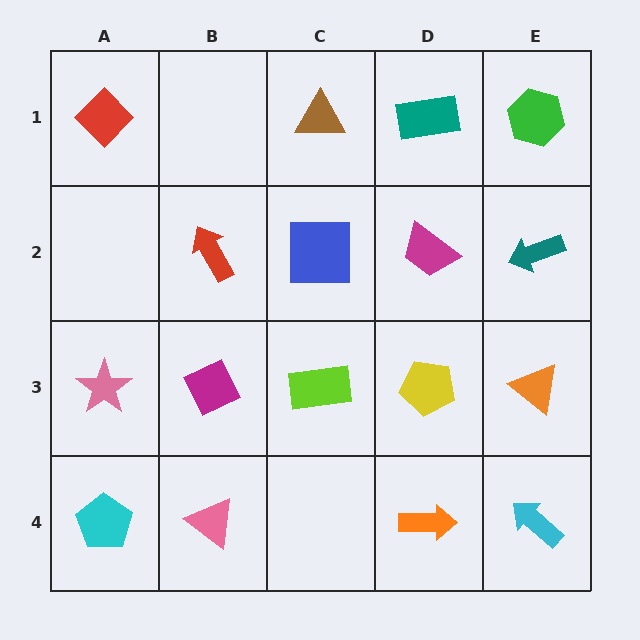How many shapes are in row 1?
4 shapes.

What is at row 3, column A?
A pink star.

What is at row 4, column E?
A cyan arrow.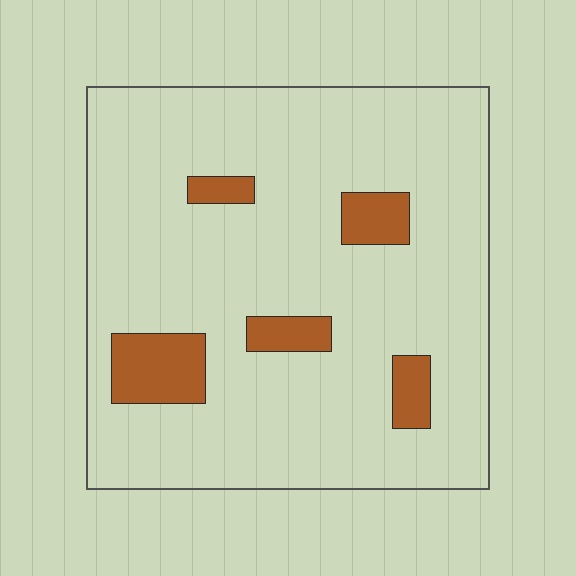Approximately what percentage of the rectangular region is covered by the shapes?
Approximately 10%.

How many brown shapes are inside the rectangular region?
5.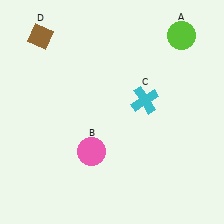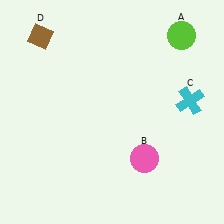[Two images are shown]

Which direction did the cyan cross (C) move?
The cyan cross (C) moved right.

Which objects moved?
The objects that moved are: the pink circle (B), the cyan cross (C).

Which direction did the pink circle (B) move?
The pink circle (B) moved right.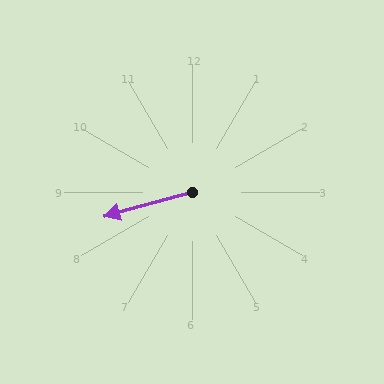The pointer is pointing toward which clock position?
Roughly 8 o'clock.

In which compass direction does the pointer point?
West.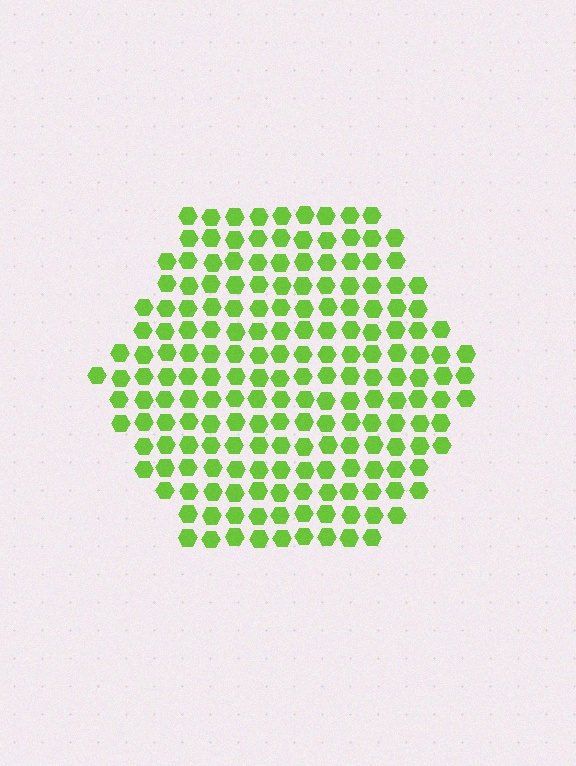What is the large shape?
The large shape is a hexagon.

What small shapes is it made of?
It is made of small hexagons.